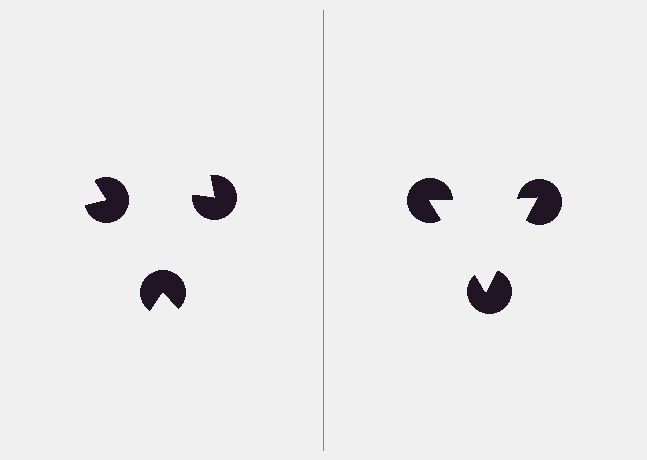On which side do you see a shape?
An illusory triangle appears on the right side. On the left side the wedge cuts are rotated, so no coherent shape forms.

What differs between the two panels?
The pac-man discs are positioned identically on both sides; only the wedge orientations differ. On the right they align to a triangle; on the left they are misaligned.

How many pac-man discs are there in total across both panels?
6 — 3 on each side.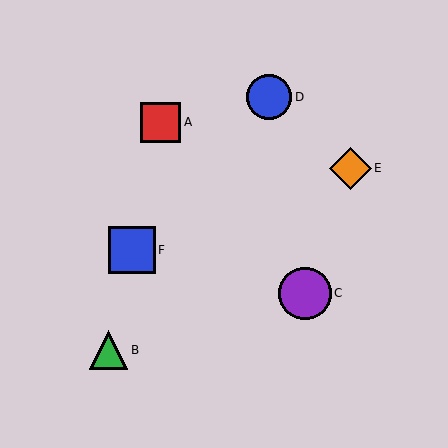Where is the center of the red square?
The center of the red square is at (161, 122).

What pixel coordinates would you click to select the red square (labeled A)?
Click at (161, 122) to select the red square A.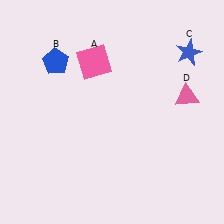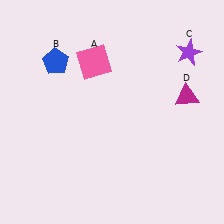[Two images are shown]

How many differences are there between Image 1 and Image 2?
There are 2 differences between the two images.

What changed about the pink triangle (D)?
In Image 1, D is pink. In Image 2, it changed to magenta.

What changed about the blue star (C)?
In Image 1, C is blue. In Image 2, it changed to purple.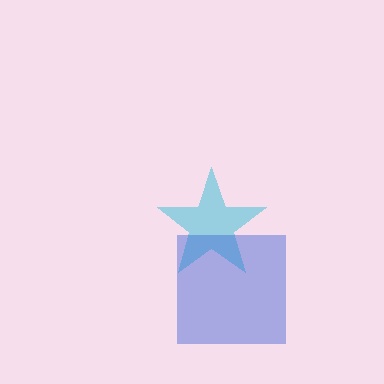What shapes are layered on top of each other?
The layered shapes are: a cyan star, a blue square.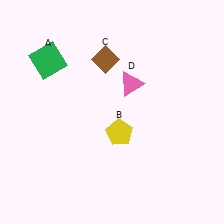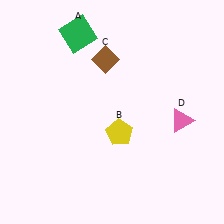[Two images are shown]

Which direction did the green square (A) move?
The green square (A) moved right.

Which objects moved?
The objects that moved are: the green square (A), the pink triangle (D).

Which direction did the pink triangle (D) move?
The pink triangle (D) moved right.